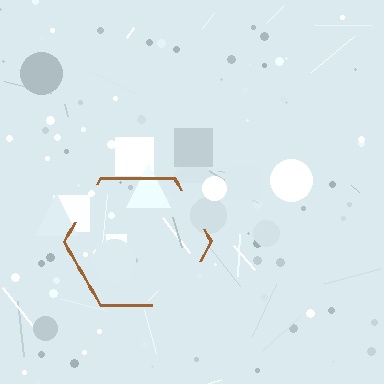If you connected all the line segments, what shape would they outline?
They would outline a hexagon.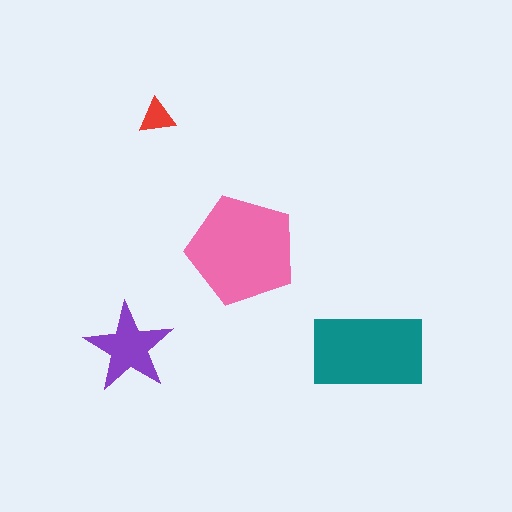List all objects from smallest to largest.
The red triangle, the purple star, the teal rectangle, the pink pentagon.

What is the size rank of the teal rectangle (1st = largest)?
2nd.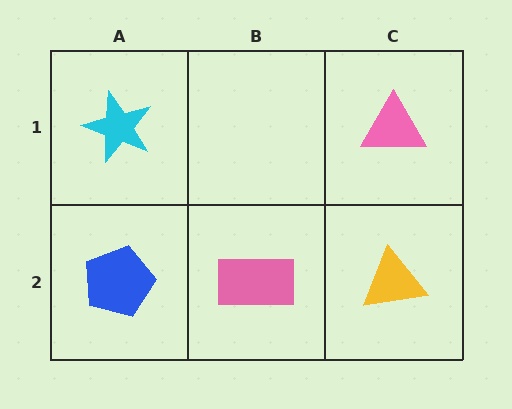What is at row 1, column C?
A pink triangle.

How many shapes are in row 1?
2 shapes.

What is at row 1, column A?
A cyan star.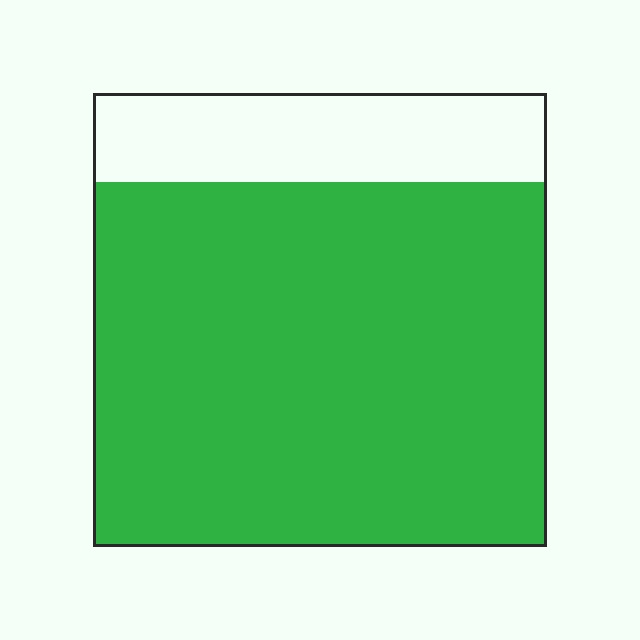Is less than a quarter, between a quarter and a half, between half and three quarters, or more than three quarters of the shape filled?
More than three quarters.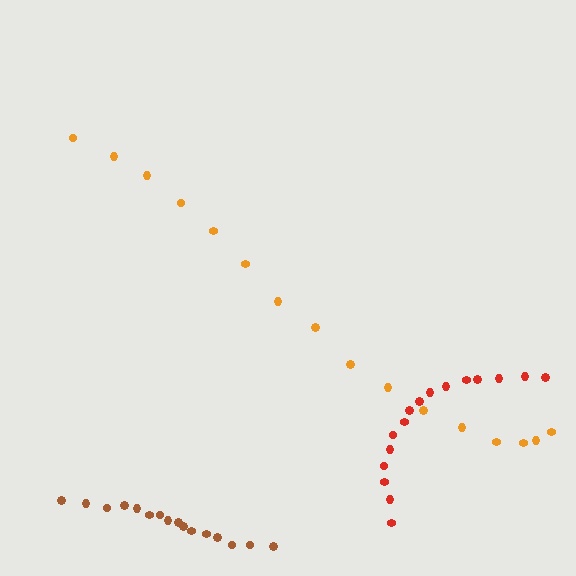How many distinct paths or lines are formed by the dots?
There are 3 distinct paths.